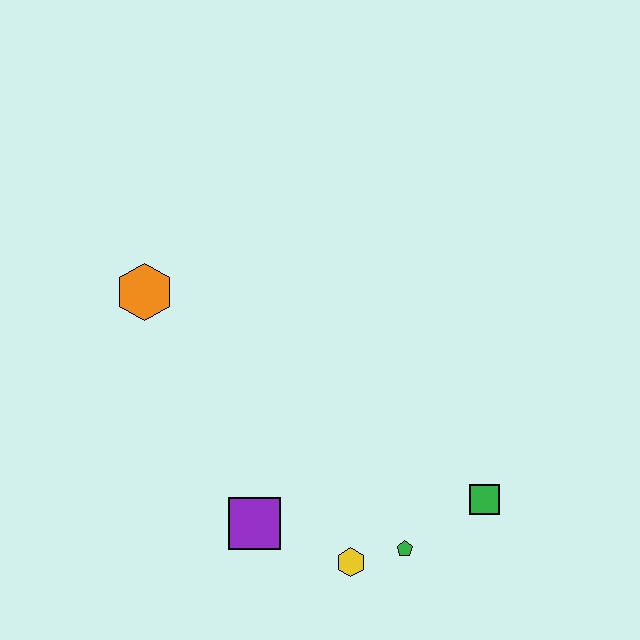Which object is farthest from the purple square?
The orange hexagon is farthest from the purple square.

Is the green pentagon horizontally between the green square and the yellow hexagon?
Yes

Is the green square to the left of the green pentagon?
No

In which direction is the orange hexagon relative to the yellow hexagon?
The orange hexagon is above the yellow hexagon.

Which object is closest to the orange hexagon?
The purple square is closest to the orange hexagon.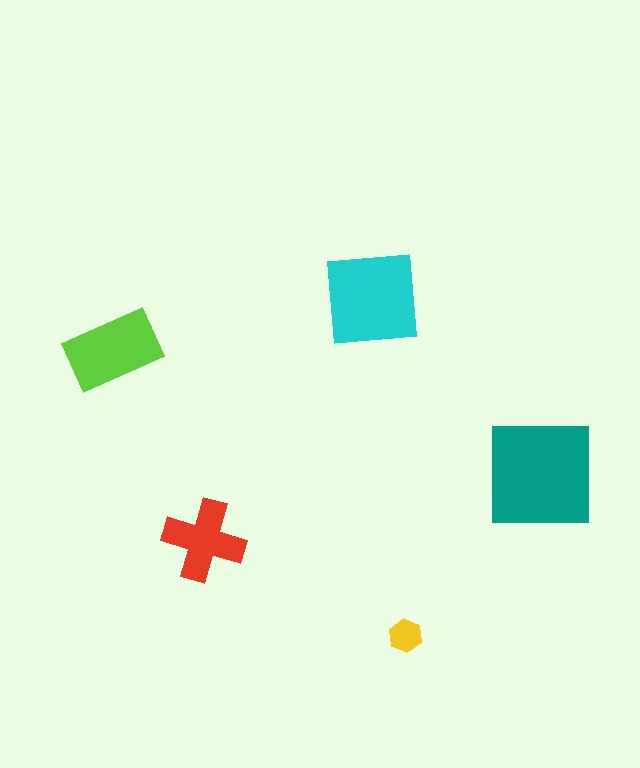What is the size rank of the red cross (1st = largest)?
4th.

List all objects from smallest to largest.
The yellow hexagon, the red cross, the lime rectangle, the cyan square, the teal square.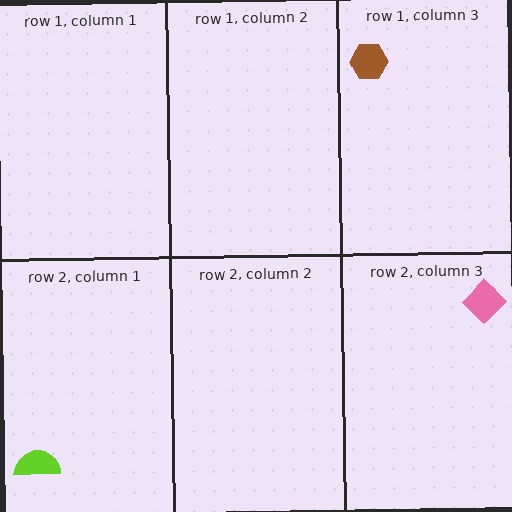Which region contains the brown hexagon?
The row 1, column 3 region.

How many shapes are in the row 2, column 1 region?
1.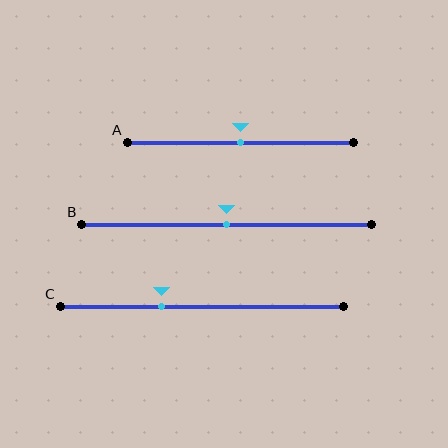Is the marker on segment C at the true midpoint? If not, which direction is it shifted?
No, the marker on segment C is shifted to the left by about 14% of the segment length.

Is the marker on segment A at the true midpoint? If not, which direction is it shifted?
Yes, the marker on segment A is at the true midpoint.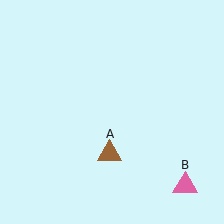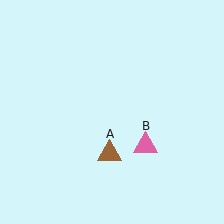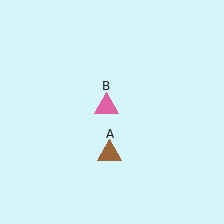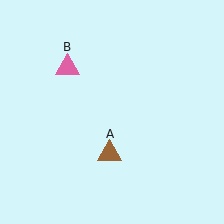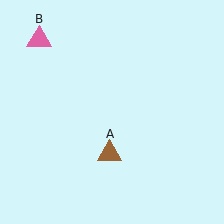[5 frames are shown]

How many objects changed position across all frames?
1 object changed position: pink triangle (object B).